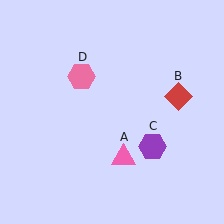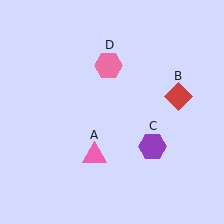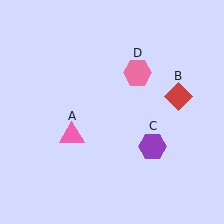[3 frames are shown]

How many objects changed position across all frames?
2 objects changed position: pink triangle (object A), pink hexagon (object D).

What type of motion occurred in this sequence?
The pink triangle (object A), pink hexagon (object D) rotated clockwise around the center of the scene.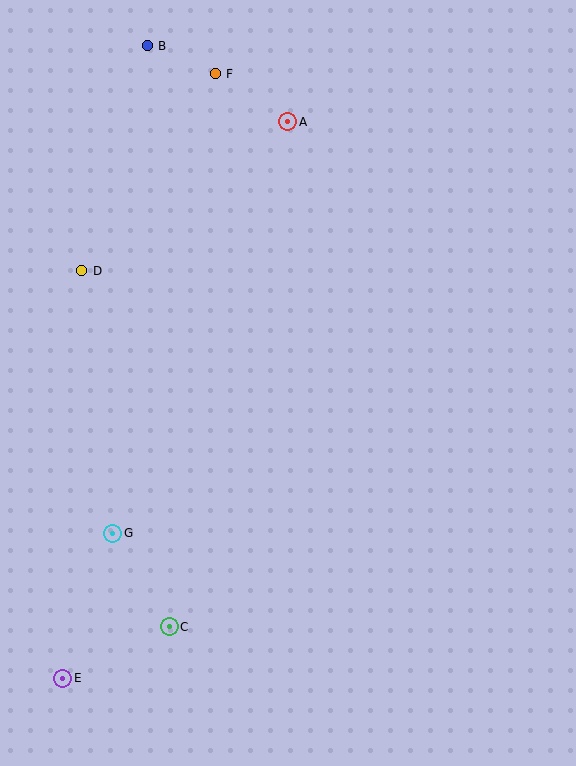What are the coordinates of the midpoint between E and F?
The midpoint between E and F is at (139, 376).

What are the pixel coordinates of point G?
Point G is at (113, 533).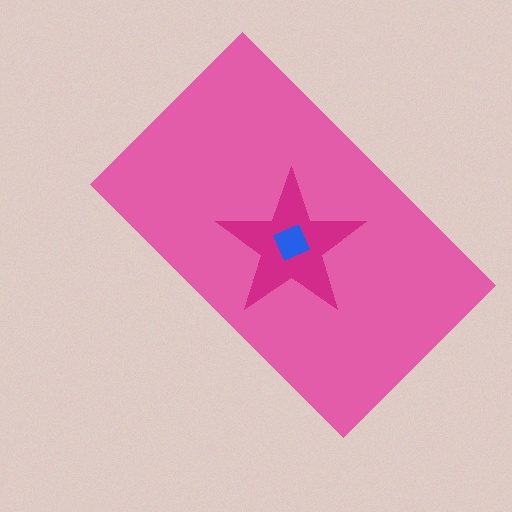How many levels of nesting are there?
3.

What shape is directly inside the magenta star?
The blue square.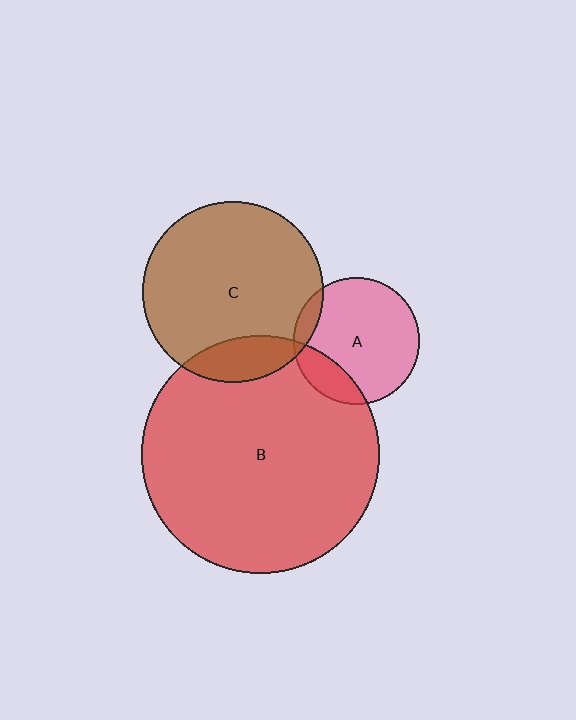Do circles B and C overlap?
Yes.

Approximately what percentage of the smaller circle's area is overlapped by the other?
Approximately 15%.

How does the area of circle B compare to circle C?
Approximately 1.7 times.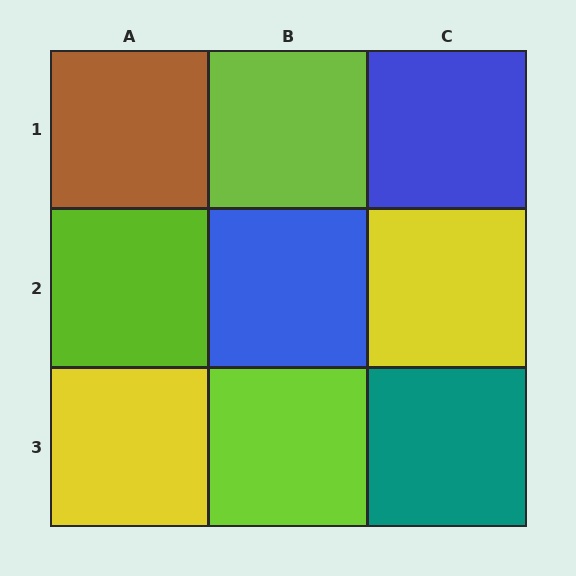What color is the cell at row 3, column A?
Yellow.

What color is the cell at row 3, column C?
Teal.